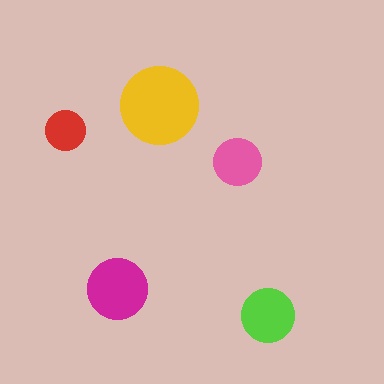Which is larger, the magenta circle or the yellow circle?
The yellow one.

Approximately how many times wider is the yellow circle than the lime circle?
About 1.5 times wider.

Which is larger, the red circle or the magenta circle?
The magenta one.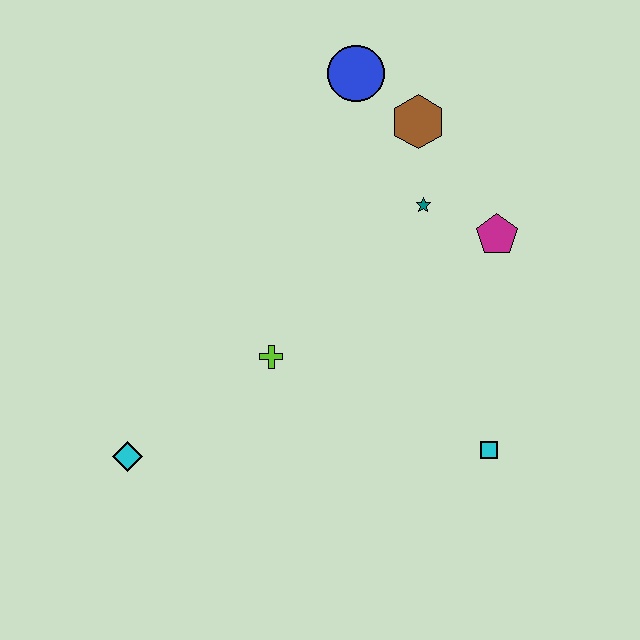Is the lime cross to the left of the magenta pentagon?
Yes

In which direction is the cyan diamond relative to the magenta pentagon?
The cyan diamond is to the left of the magenta pentagon.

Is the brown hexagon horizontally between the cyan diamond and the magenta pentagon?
Yes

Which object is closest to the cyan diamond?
The lime cross is closest to the cyan diamond.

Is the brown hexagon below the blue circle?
Yes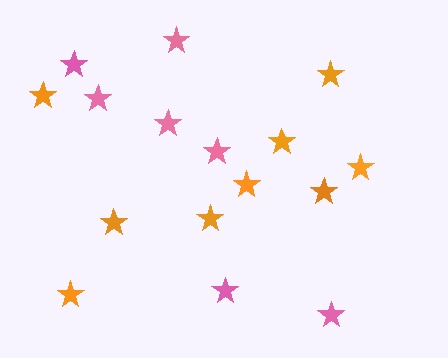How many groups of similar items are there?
There are 2 groups: one group of orange stars (9) and one group of pink stars (7).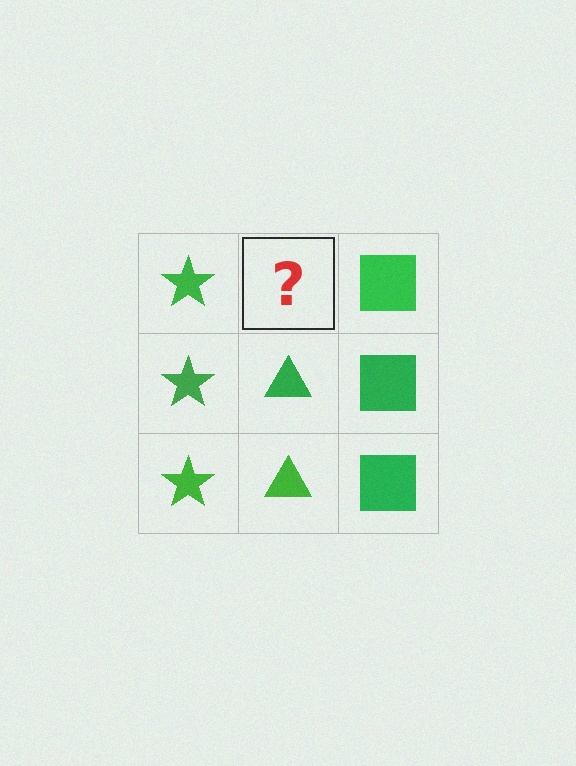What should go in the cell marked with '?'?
The missing cell should contain a green triangle.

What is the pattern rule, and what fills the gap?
The rule is that each column has a consistent shape. The gap should be filled with a green triangle.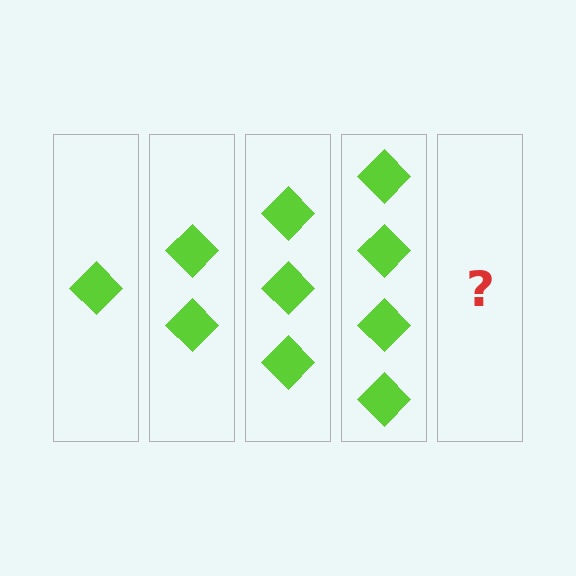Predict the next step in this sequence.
The next step is 5 diamonds.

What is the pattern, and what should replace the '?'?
The pattern is that each step adds one more diamond. The '?' should be 5 diamonds.